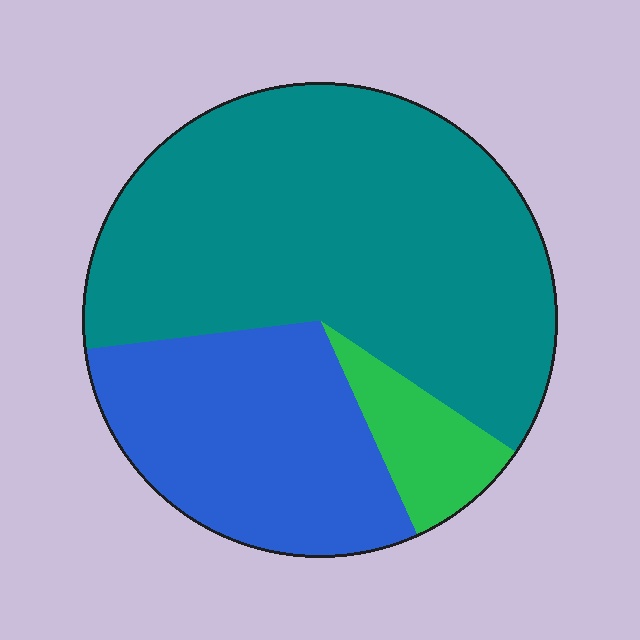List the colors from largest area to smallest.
From largest to smallest: teal, blue, green.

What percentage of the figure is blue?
Blue takes up about one third (1/3) of the figure.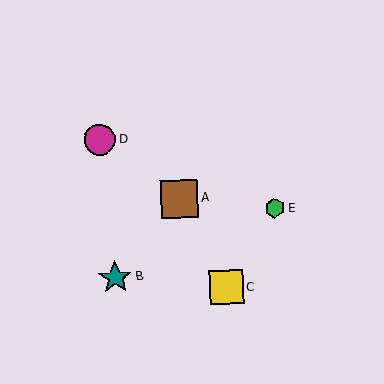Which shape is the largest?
The brown square (labeled A) is the largest.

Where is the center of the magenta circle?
The center of the magenta circle is at (100, 140).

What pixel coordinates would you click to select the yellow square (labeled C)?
Click at (227, 287) to select the yellow square C.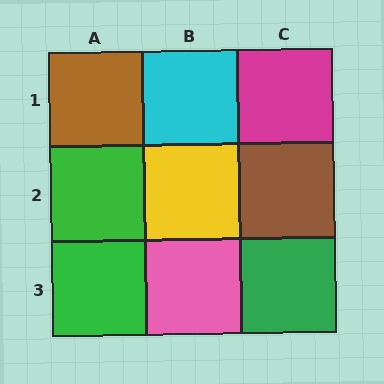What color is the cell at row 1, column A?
Brown.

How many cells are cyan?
1 cell is cyan.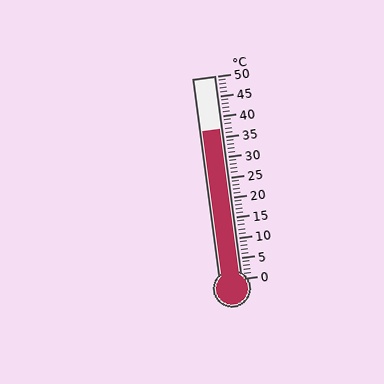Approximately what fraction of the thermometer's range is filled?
The thermometer is filled to approximately 75% of its range.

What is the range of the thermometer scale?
The thermometer scale ranges from 0°C to 50°C.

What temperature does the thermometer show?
The thermometer shows approximately 37°C.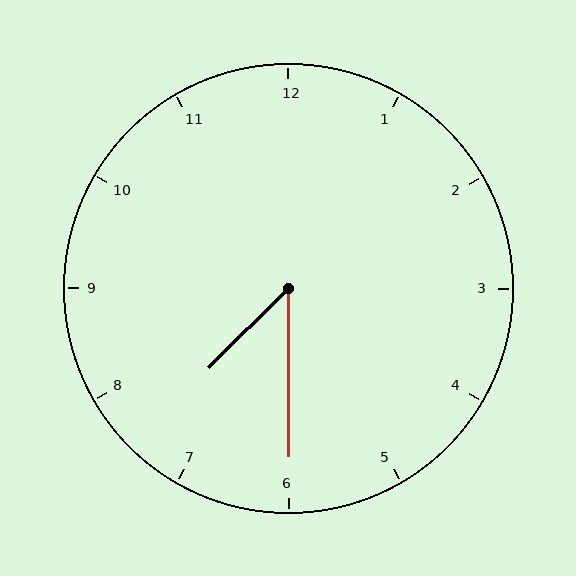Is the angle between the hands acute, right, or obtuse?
It is acute.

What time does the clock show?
7:30.